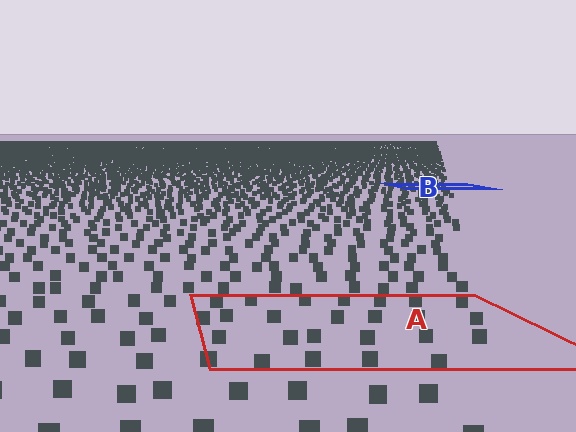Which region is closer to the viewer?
Region A is closer. The texture elements there are larger and more spread out.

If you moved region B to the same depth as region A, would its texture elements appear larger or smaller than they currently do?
They would appear larger. At a closer depth, the same texture elements are projected at a bigger on-screen size.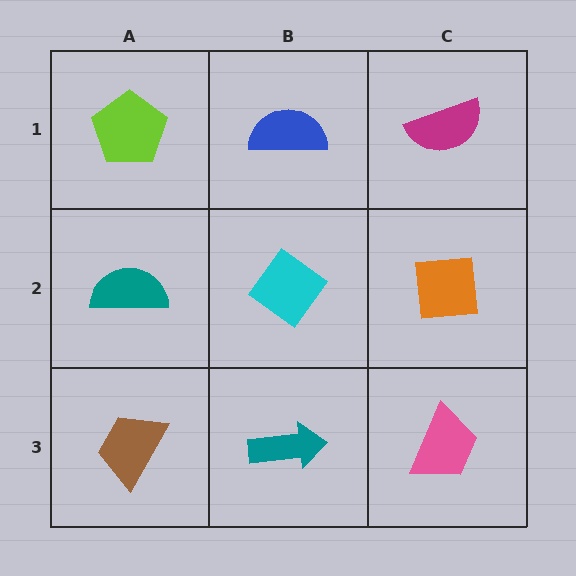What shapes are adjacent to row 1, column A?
A teal semicircle (row 2, column A), a blue semicircle (row 1, column B).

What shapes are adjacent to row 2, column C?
A magenta semicircle (row 1, column C), a pink trapezoid (row 3, column C), a cyan diamond (row 2, column B).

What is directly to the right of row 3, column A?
A teal arrow.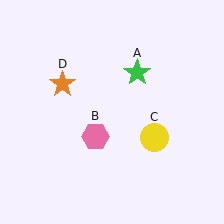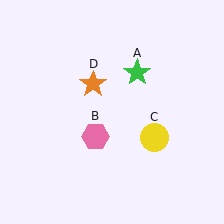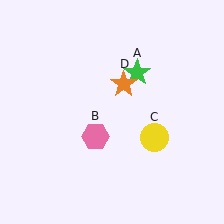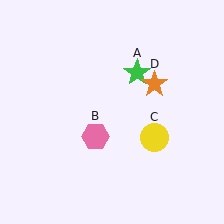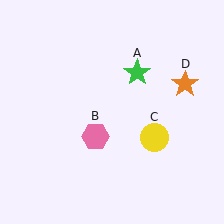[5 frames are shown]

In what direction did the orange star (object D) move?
The orange star (object D) moved right.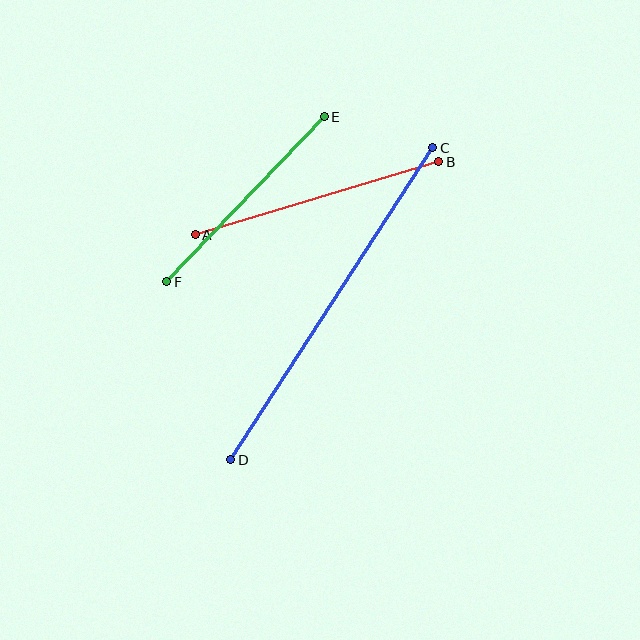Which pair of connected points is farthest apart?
Points C and D are farthest apart.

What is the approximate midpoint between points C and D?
The midpoint is at approximately (332, 304) pixels.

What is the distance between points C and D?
The distance is approximately 372 pixels.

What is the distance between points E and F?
The distance is approximately 228 pixels.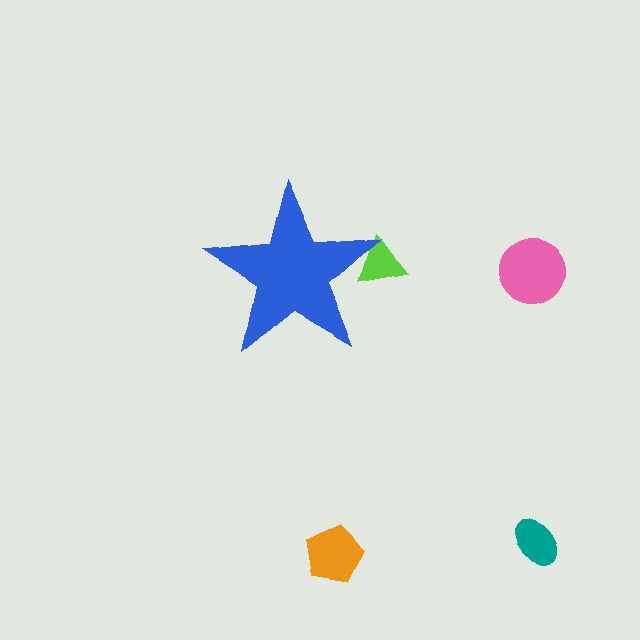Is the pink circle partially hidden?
No, the pink circle is fully visible.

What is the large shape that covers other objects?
A blue star.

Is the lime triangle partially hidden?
Yes, the lime triangle is partially hidden behind the blue star.